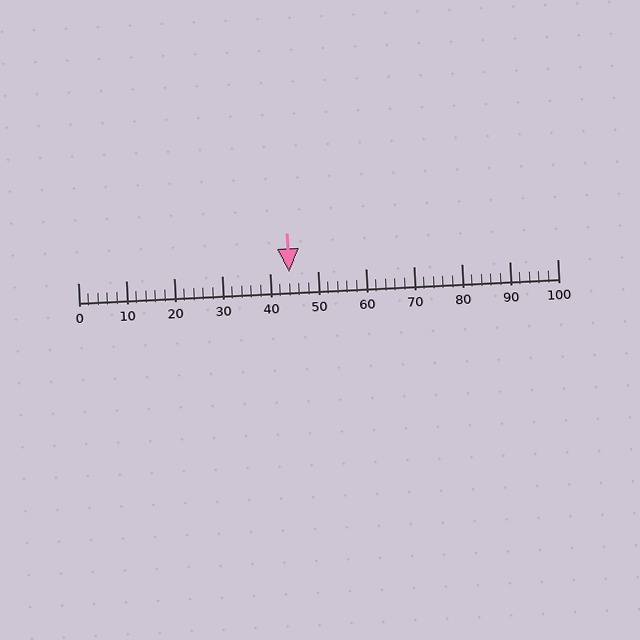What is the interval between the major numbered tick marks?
The major tick marks are spaced 10 units apart.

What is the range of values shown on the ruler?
The ruler shows values from 0 to 100.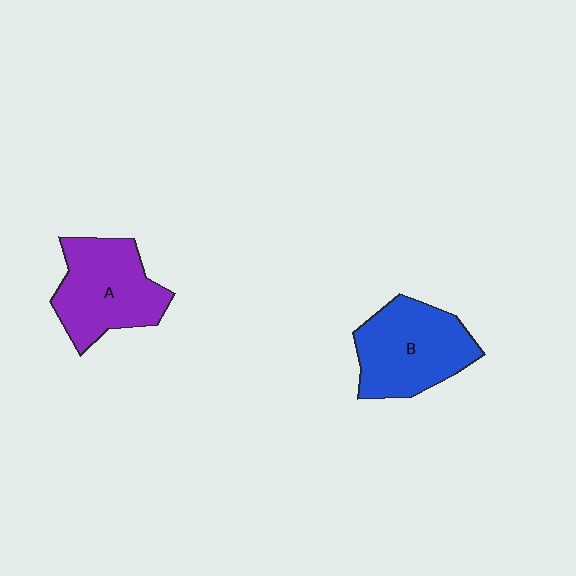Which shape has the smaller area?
Shape A (purple).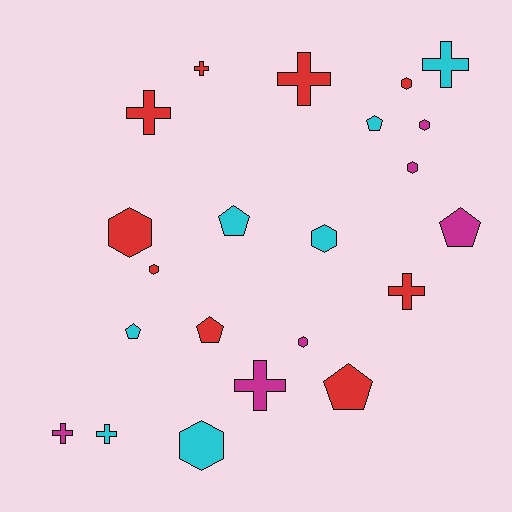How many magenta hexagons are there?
There are 3 magenta hexagons.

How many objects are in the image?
There are 22 objects.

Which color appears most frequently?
Red, with 9 objects.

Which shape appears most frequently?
Cross, with 8 objects.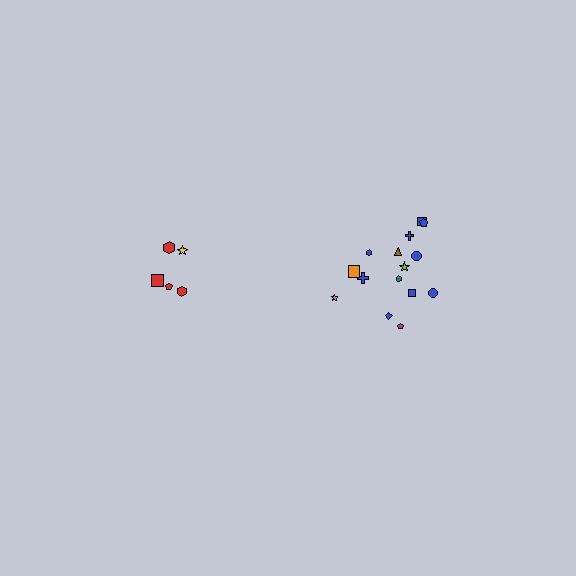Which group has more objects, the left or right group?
The right group.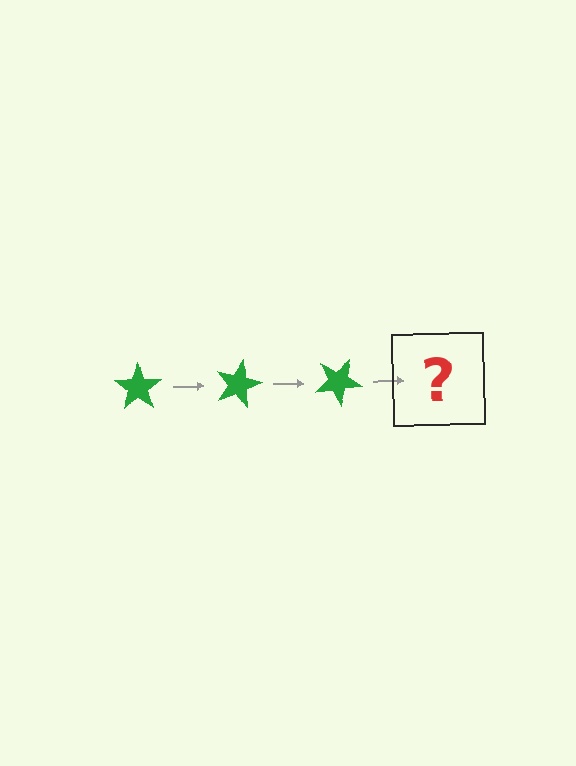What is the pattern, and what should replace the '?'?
The pattern is that the star rotates 15 degrees each step. The '?' should be a green star rotated 45 degrees.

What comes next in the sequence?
The next element should be a green star rotated 45 degrees.